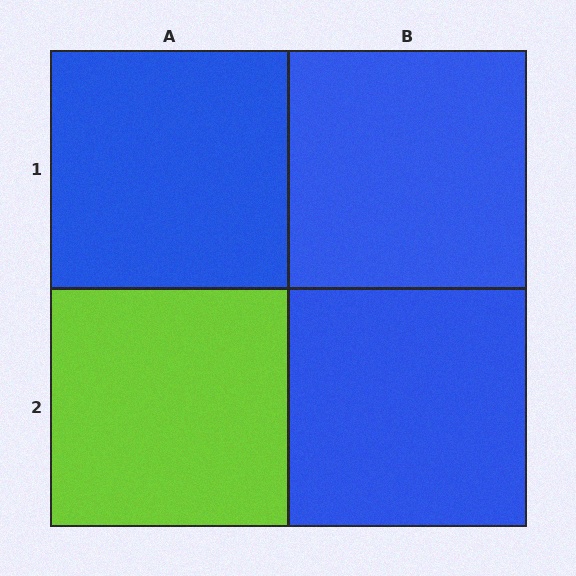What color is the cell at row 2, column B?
Blue.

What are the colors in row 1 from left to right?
Blue, blue.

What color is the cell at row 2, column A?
Lime.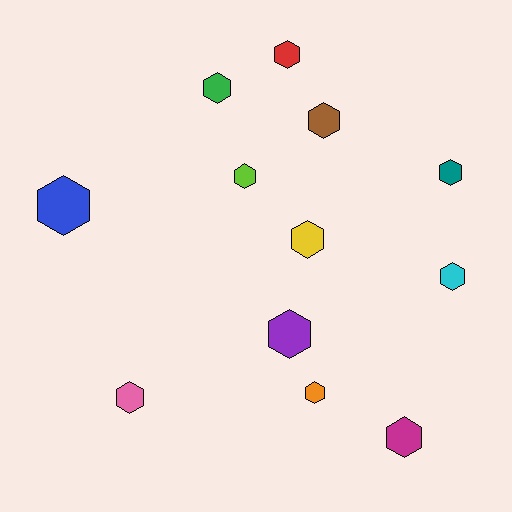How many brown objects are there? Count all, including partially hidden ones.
There is 1 brown object.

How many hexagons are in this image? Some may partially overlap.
There are 12 hexagons.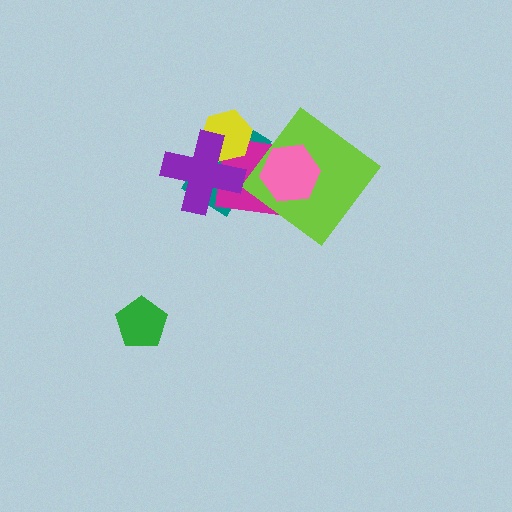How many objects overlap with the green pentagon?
0 objects overlap with the green pentagon.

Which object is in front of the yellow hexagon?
The purple cross is in front of the yellow hexagon.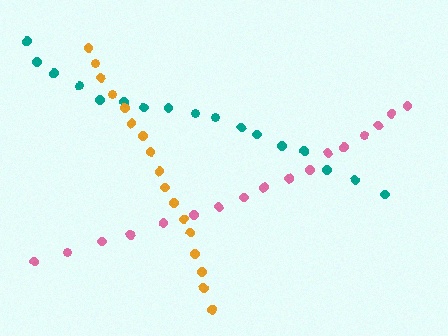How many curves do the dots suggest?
There are 3 distinct paths.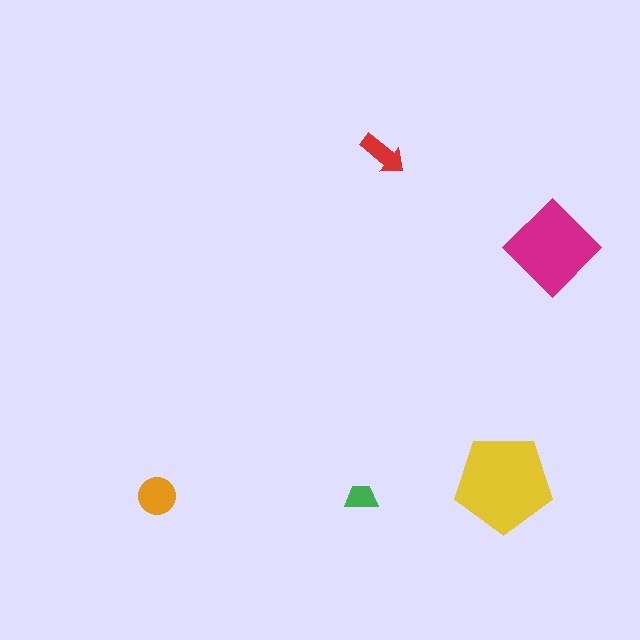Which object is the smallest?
The green trapezoid.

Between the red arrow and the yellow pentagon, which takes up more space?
The yellow pentagon.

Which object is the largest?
The yellow pentagon.